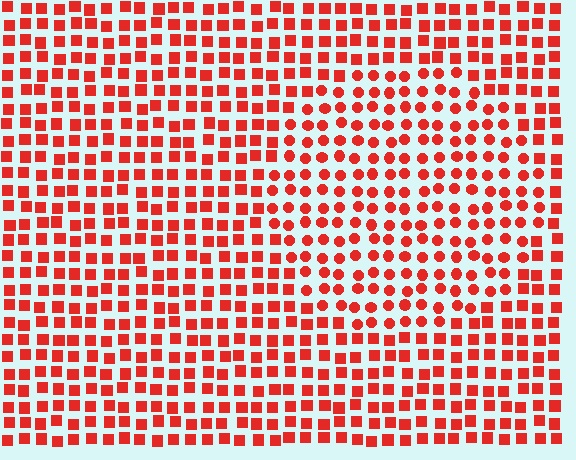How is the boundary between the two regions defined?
The boundary is defined by a change in element shape: circles inside vs. squares outside. All elements share the same color and spacing.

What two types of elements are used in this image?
The image uses circles inside the circle region and squares outside it.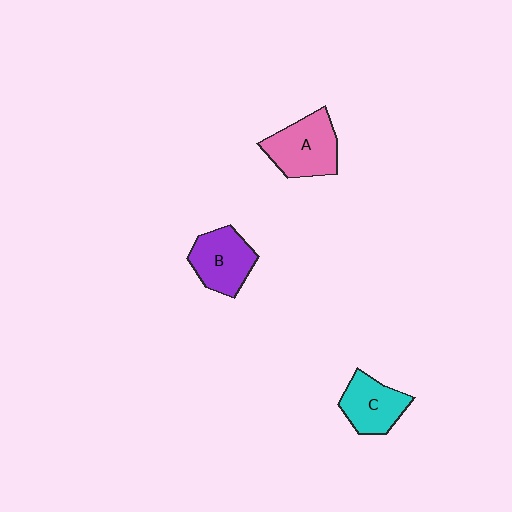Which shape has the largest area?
Shape A (pink).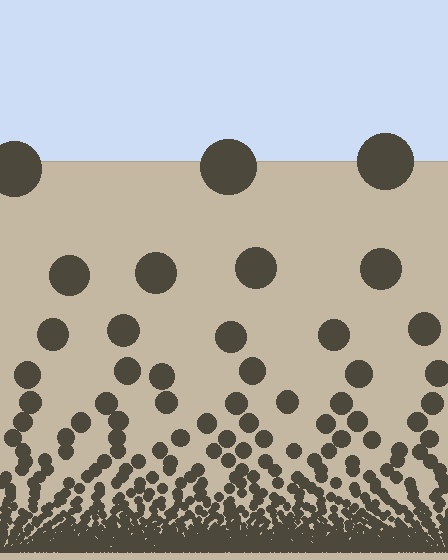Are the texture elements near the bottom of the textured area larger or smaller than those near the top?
Smaller. The gradient is inverted — elements near the bottom are smaller and denser.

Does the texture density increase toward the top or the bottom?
Density increases toward the bottom.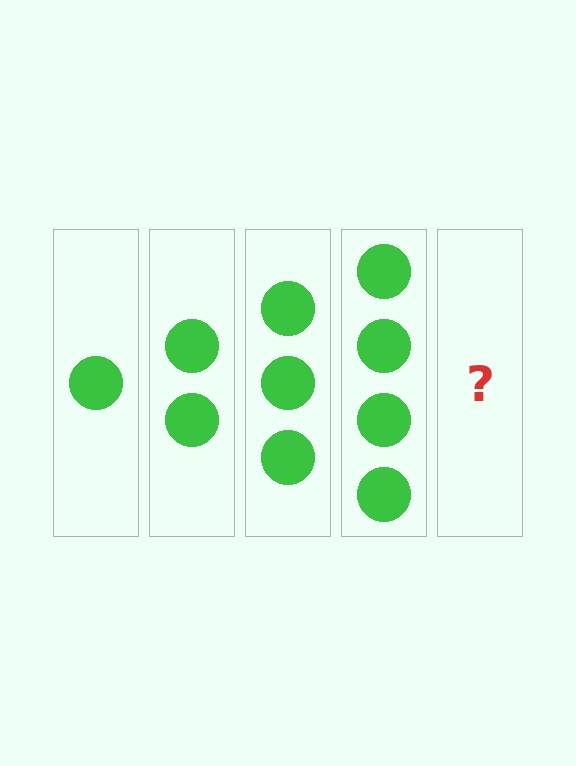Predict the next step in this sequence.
The next step is 5 circles.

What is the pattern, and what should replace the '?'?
The pattern is that each step adds one more circle. The '?' should be 5 circles.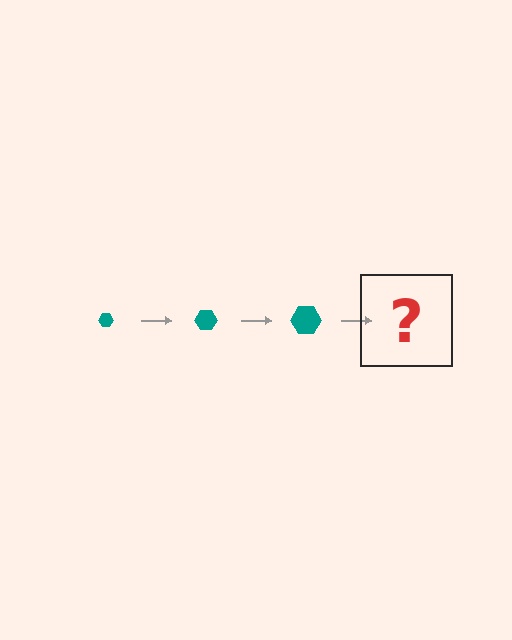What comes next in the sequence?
The next element should be a teal hexagon, larger than the previous one.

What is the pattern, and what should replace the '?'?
The pattern is that the hexagon gets progressively larger each step. The '?' should be a teal hexagon, larger than the previous one.